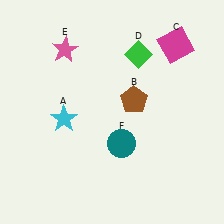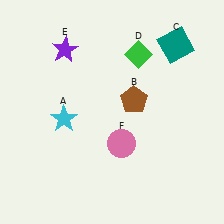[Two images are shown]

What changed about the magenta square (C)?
In Image 1, C is magenta. In Image 2, it changed to teal.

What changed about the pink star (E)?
In Image 1, E is pink. In Image 2, it changed to purple.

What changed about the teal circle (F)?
In Image 1, F is teal. In Image 2, it changed to pink.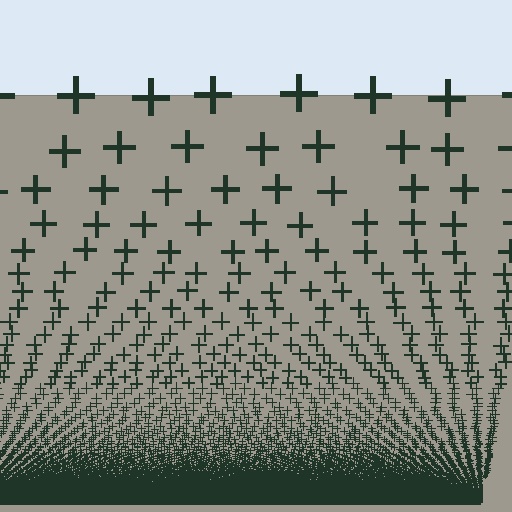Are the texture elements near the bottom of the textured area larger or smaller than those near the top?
Smaller. The gradient is inverted — elements near the bottom are smaller and denser.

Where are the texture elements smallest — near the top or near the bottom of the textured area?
Near the bottom.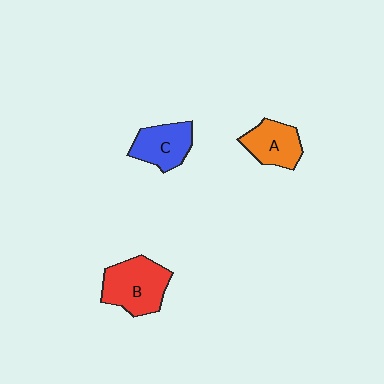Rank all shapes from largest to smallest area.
From largest to smallest: B (red), C (blue), A (orange).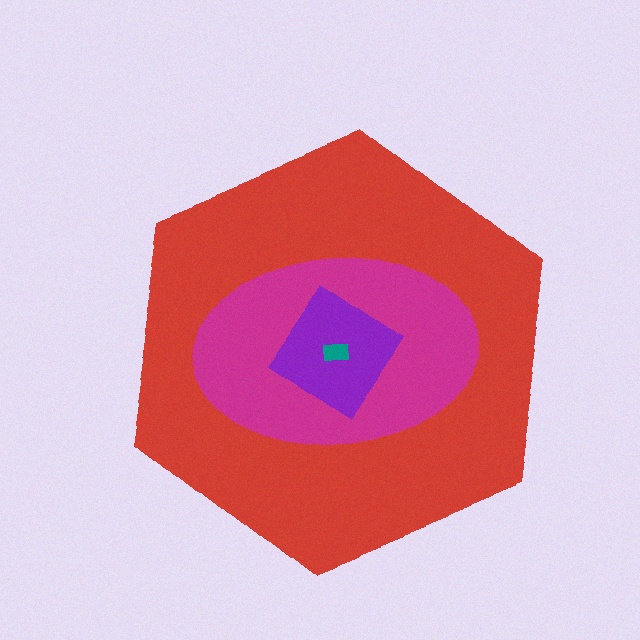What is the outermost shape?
The red hexagon.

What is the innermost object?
The teal rectangle.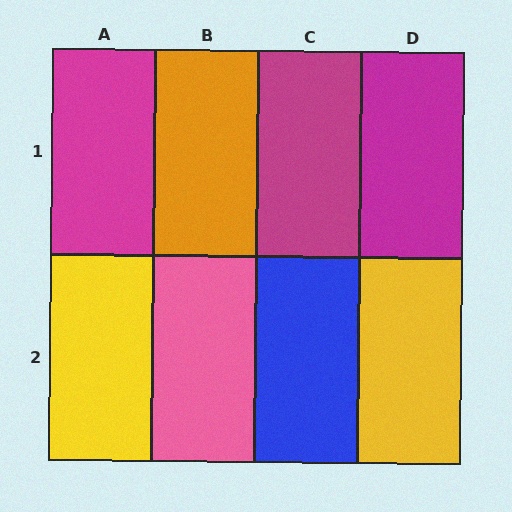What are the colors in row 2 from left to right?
Yellow, pink, blue, yellow.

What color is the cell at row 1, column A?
Magenta.